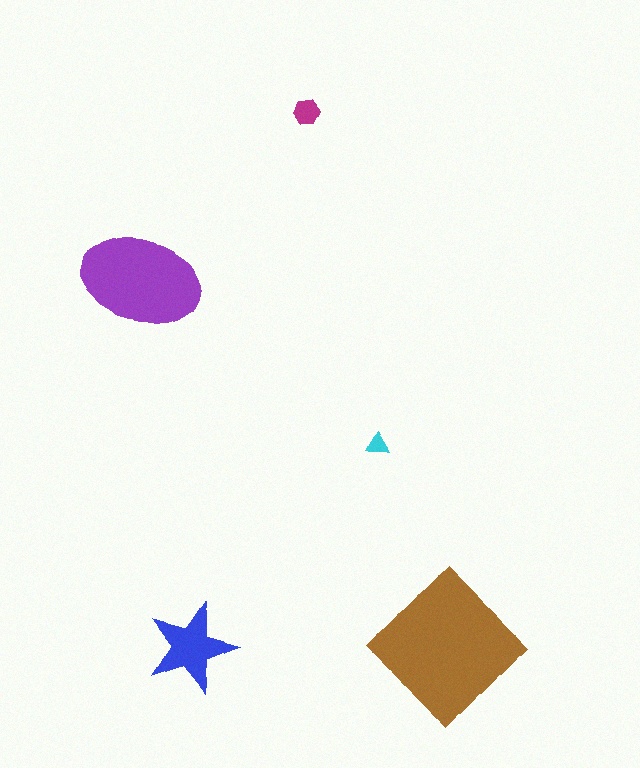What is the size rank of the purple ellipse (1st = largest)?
2nd.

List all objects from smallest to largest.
The cyan triangle, the magenta hexagon, the blue star, the purple ellipse, the brown diamond.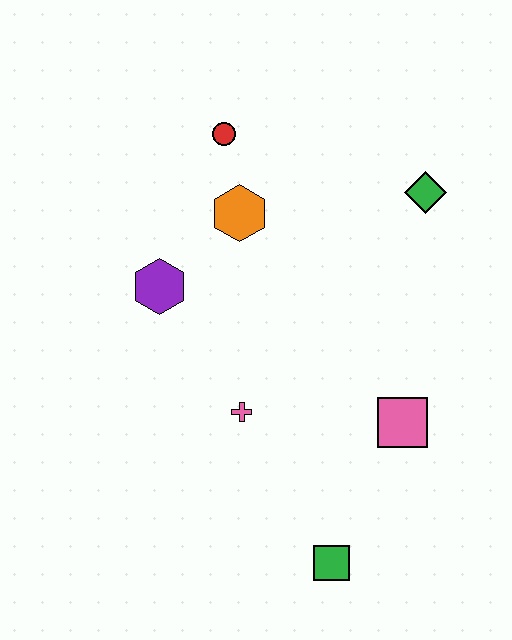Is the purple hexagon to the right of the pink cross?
No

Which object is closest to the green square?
The pink square is closest to the green square.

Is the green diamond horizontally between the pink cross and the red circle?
No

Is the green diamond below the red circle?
Yes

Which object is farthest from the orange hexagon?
The green square is farthest from the orange hexagon.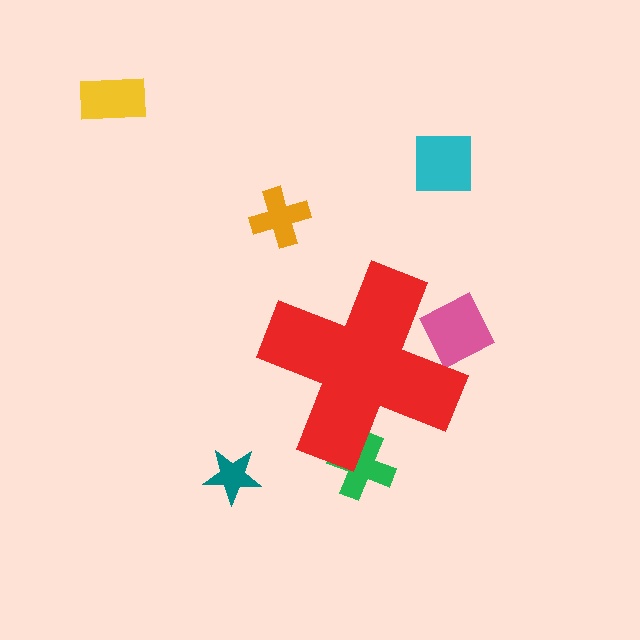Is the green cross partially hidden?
Yes, the green cross is partially hidden behind the red cross.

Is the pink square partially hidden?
Yes, the pink square is partially hidden behind the red cross.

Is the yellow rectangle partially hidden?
No, the yellow rectangle is fully visible.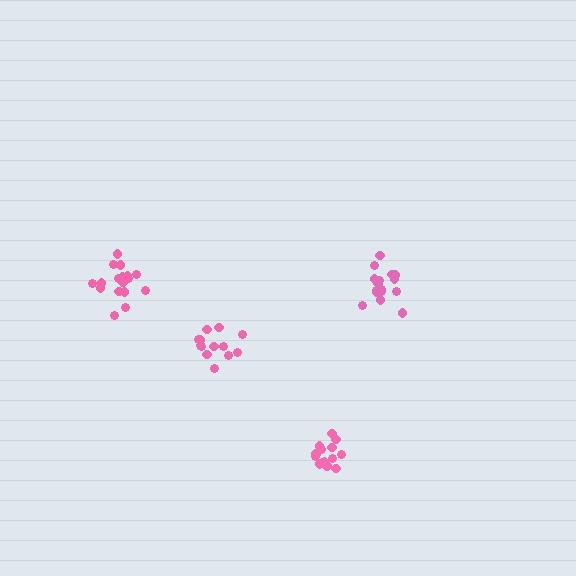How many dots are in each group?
Group 1: 16 dots, Group 2: 14 dots, Group 3: 17 dots, Group 4: 13 dots (60 total).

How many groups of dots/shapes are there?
There are 4 groups.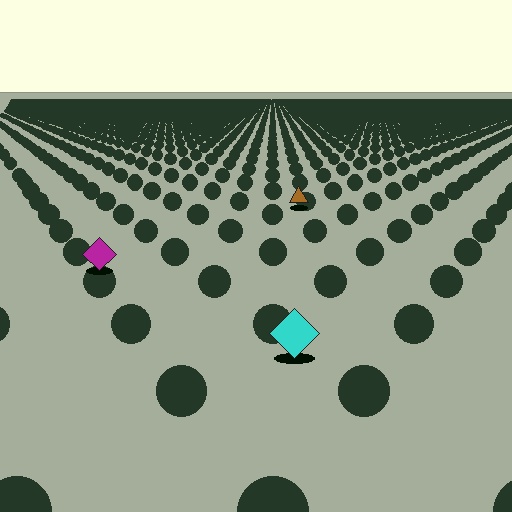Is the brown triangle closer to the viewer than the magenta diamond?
No. The magenta diamond is closer — you can tell from the texture gradient: the ground texture is coarser near it.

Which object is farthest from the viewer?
The brown triangle is farthest from the viewer. It appears smaller and the ground texture around it is denser.